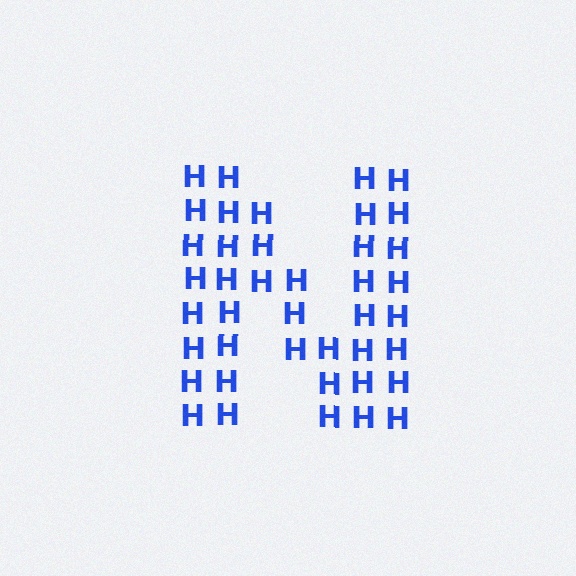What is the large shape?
The large shape is the letter N.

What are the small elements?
The small elements are letter H's.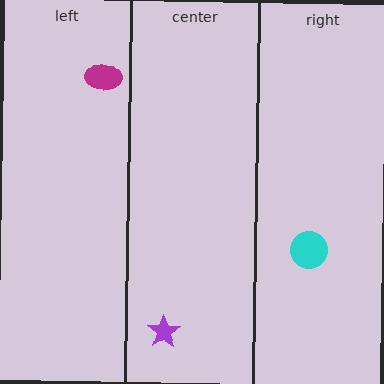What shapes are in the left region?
The magenta ellipse.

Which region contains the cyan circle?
The right region.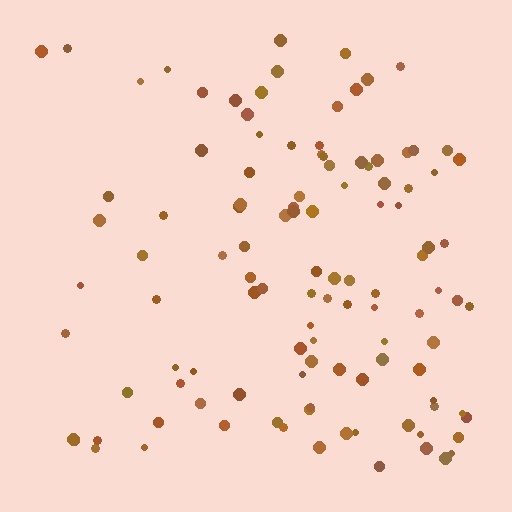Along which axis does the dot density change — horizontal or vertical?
Horizontal.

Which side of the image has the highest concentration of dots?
The right.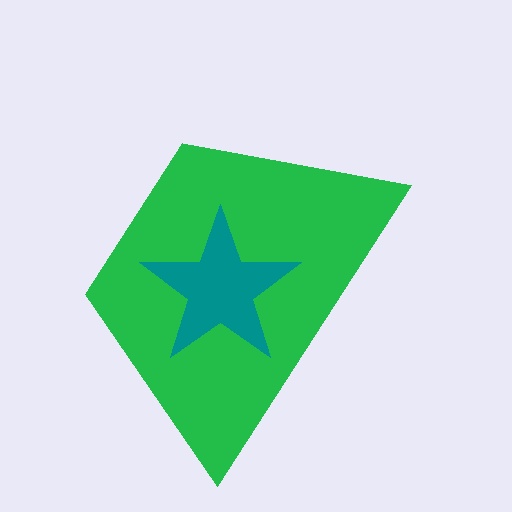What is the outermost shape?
The green trapezoid.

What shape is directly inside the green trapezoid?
The teal star.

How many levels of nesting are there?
2.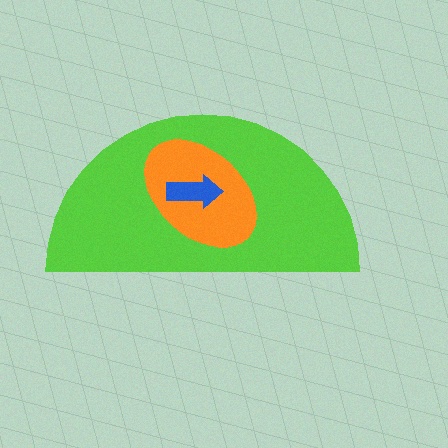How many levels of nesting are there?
3.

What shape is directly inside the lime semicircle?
The orange ellipse.